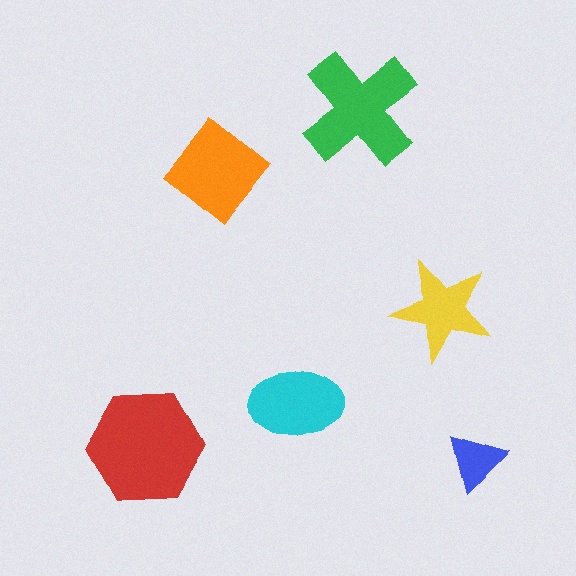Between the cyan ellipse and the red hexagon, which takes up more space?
The red hexagon.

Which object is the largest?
The red hexagon.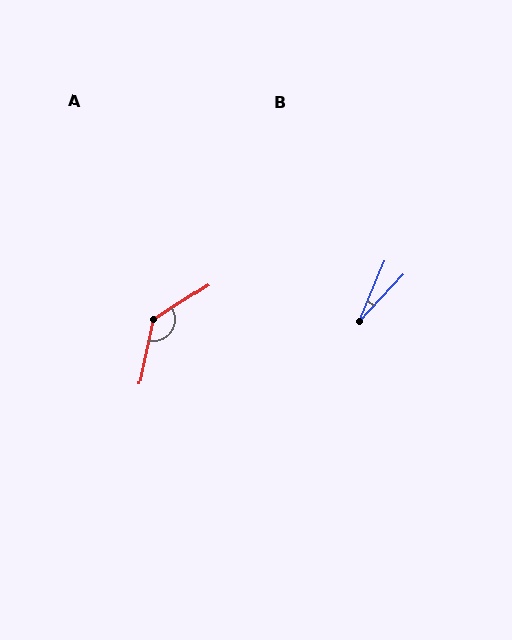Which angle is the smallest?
B, at approximately 21 degrees.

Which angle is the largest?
A, at approximately 135 degrees.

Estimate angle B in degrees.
Approximately 21 degrees.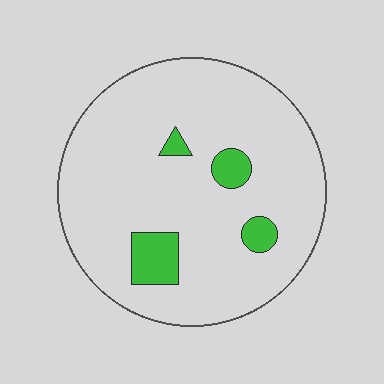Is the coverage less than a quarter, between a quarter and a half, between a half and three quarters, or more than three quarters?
Less than a quarter.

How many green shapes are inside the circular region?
4.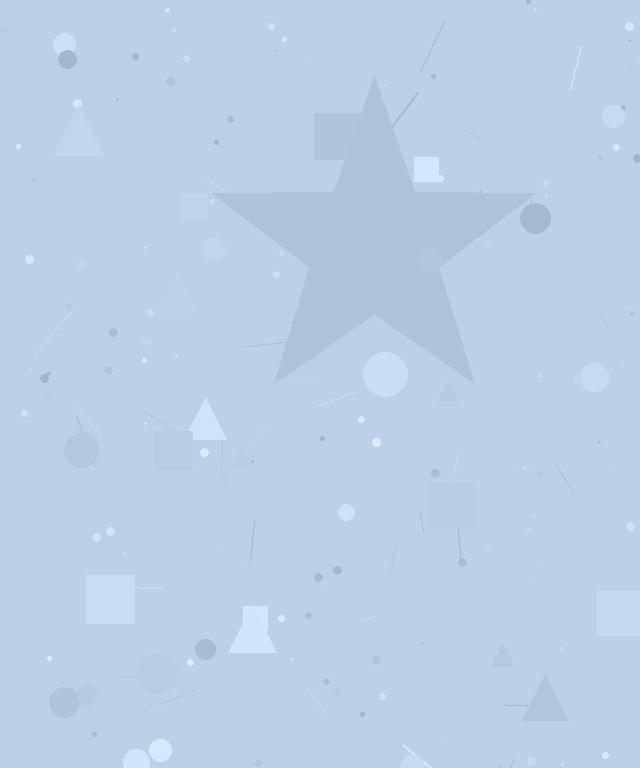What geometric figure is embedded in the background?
A star is embedded in the background.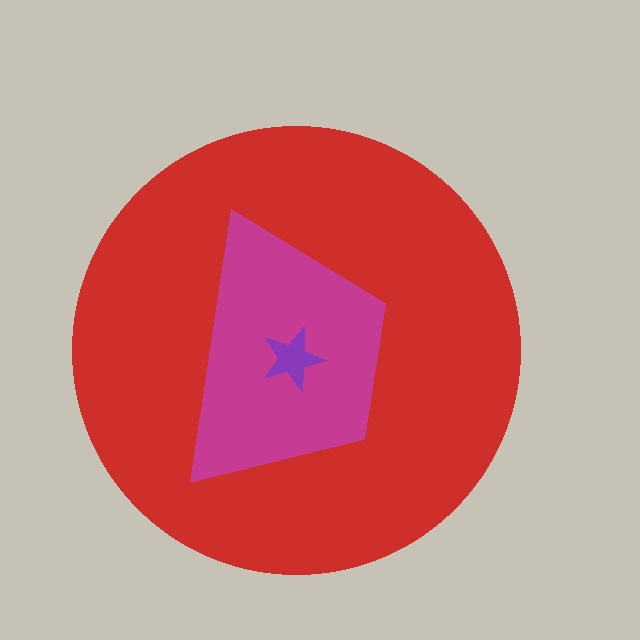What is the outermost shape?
The red circle.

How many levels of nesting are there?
3.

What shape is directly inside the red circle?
The magenta trapezoid.